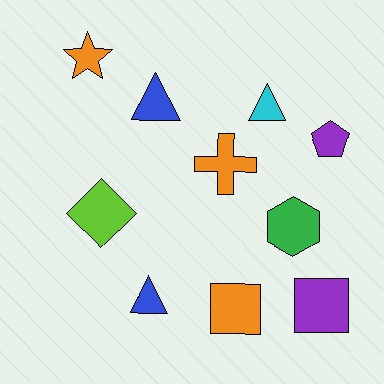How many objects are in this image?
There are 10 objects.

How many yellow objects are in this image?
There are no yellow objects.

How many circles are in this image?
There are no circles.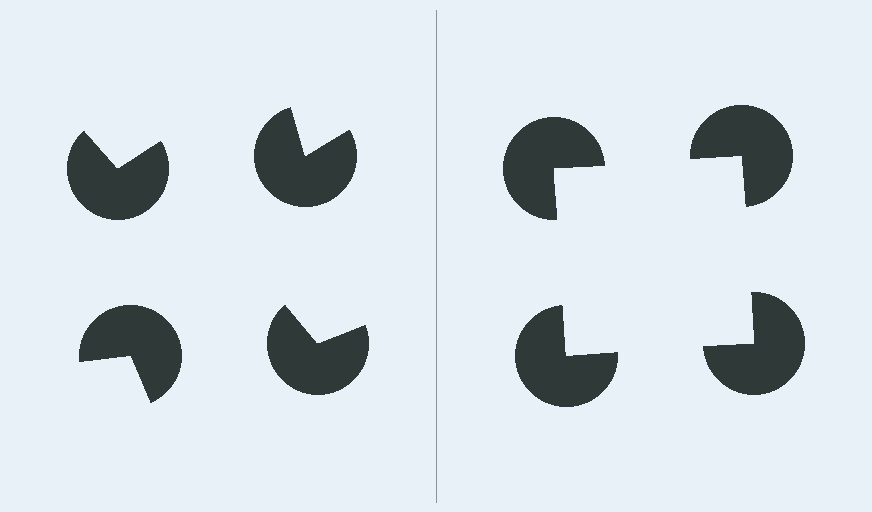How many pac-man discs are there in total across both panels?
8 — 4 on each side.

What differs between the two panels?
The pac-man discs are positioned identically on both sides; only the wedge orientations differ. On the right they align to a square; on the left they are misaligned.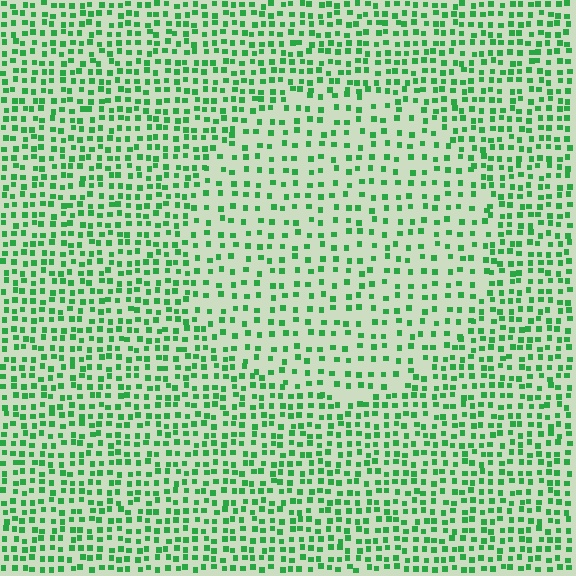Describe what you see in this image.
The image contains small green elements arranged at two different densities. A circle-shaped region is visible where the elements are less densely packed than the surrounding area.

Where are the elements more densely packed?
The elements are more densely packed outside the circle boundary.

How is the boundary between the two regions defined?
The boundary is defined by a change in element density (approximately 1.7x ratio). All elements are the same color, size, and shape.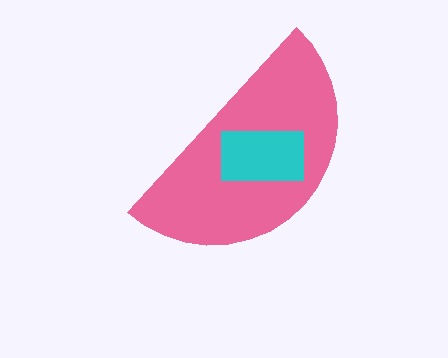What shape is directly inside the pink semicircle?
The cyan rectangle.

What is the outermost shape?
The pink semicircle.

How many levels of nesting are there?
2.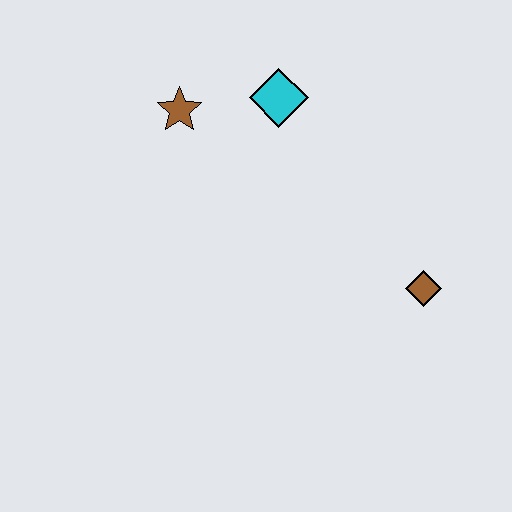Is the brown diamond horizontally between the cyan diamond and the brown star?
No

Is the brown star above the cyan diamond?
No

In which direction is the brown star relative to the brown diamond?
The brown star is to the left of the brown diamond.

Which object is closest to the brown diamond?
The cyan diamond is closest to the brown diamond.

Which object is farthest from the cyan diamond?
The brown diamond is farthest from the cyan diamond.